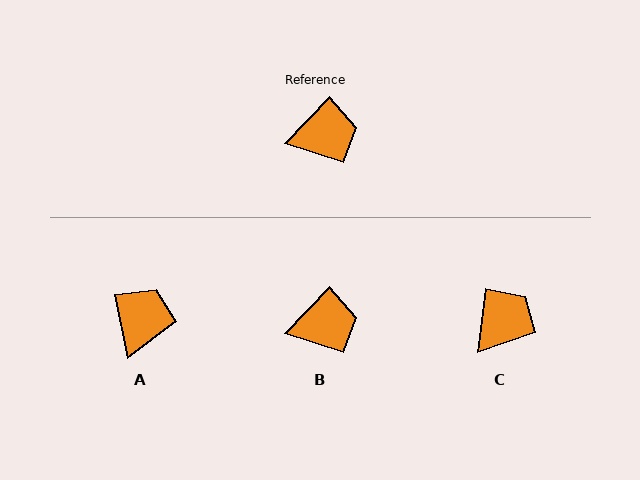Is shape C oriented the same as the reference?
No, it is off by about 37 degrees.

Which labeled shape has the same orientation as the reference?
B.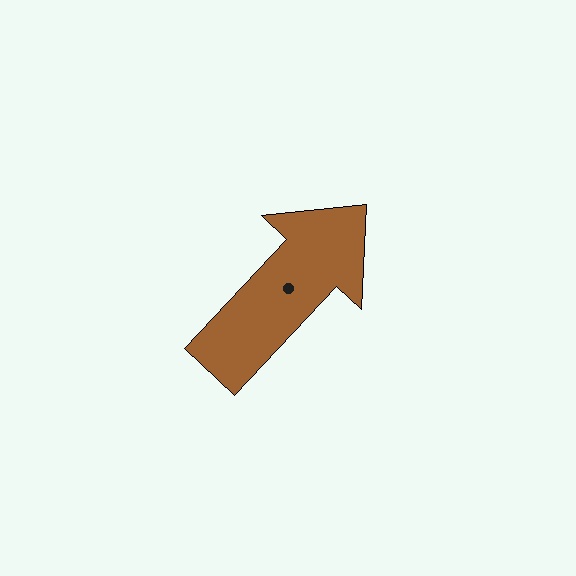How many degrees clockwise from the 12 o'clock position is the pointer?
Approximately 43 degrees.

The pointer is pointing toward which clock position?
Roughly 1 o'clock.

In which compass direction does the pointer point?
Northeast.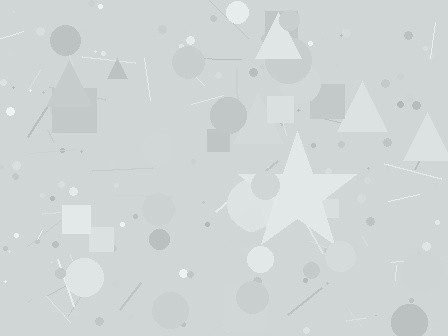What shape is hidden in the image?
A star is hidden in the image.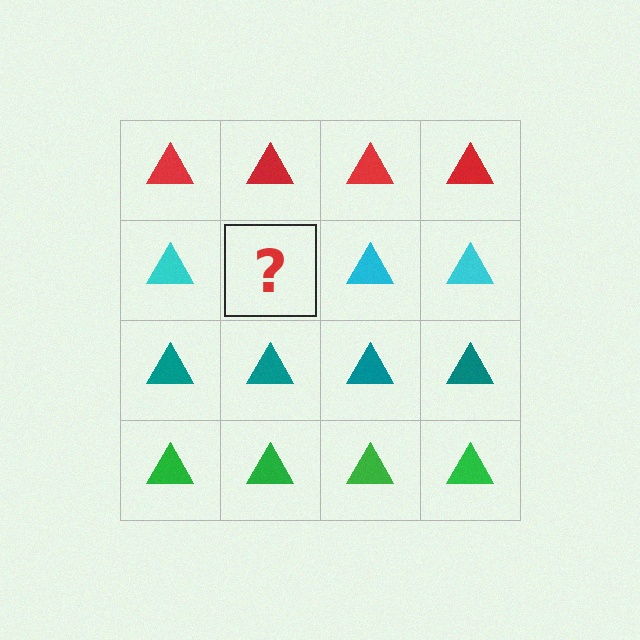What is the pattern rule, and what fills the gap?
The rule is that each row has a consistent color. The gap should be filled with a cyan triangle.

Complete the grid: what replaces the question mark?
The question mark should be replaced with a cyan triangle.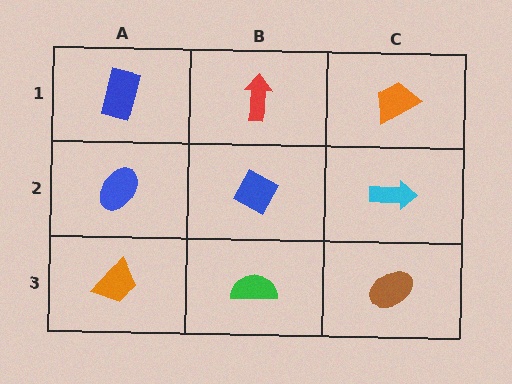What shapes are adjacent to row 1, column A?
A blue ellipse (row 2, column A), a red arrow (row 1, column B).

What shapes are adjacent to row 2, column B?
A red arrow (row 1, column B), a green semicircle (row 3, column B), a blue ellipse (row 2, column A), a cyan arrow (row 2, column C).